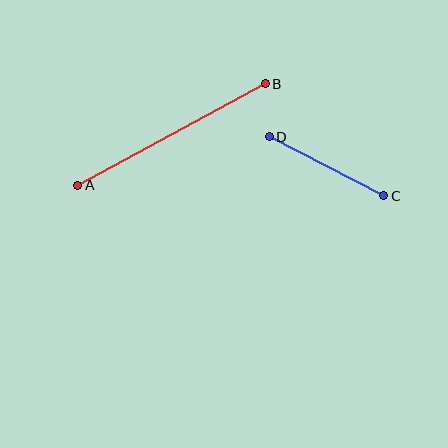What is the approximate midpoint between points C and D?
The midpoint is at approximately (327, 166) pixels.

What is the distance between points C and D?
The distance is approximately 129 pixels.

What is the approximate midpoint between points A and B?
The midpoint is at approximately (171, 134) pixels.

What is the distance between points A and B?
The distance is approximately 214 pixels.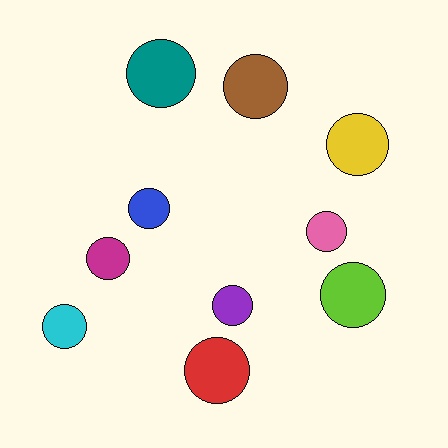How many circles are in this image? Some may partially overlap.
There are 10 circles.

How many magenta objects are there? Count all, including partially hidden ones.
There is 1 magenta object.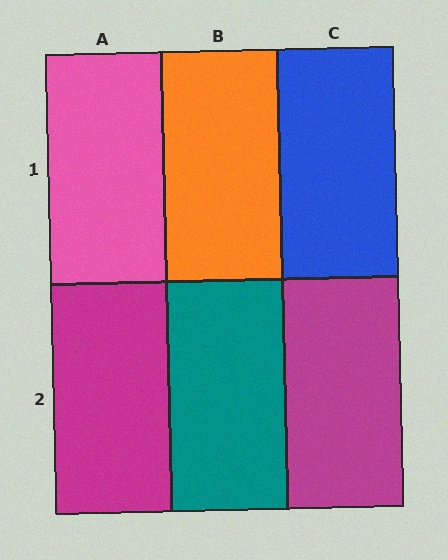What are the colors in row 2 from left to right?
Magenta, teal, magenta.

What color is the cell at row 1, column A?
Pink.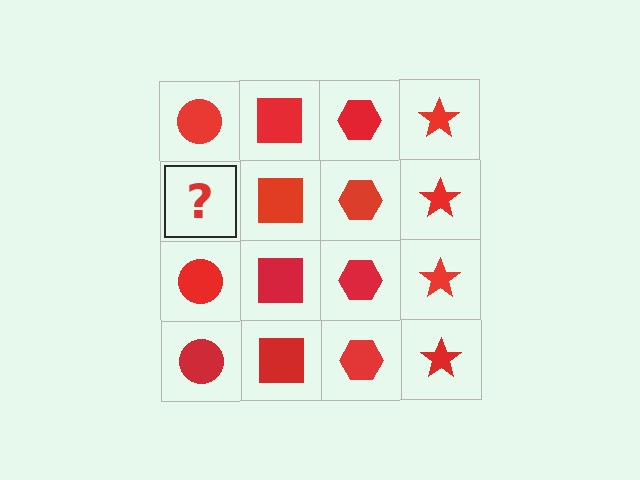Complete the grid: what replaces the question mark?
The question mark should be replaced with a red circle.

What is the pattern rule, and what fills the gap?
The rule is that each column has a consistent shape. The gap should be filled with a red circle.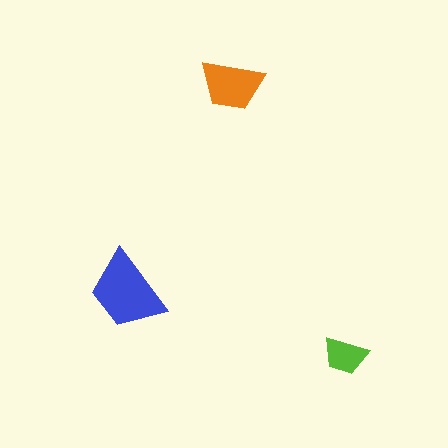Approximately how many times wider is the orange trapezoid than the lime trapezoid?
About 1.5 times wider.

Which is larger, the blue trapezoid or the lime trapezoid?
The blue one.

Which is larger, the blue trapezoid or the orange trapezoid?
The blue one.